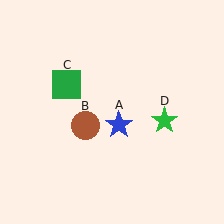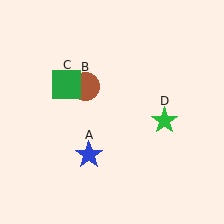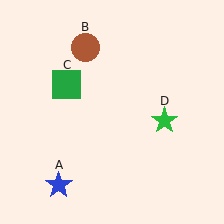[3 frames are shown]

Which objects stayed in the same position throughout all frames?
Green square (object C) and green star (object D) remained stationary.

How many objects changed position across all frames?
2 objects changed position: blue star (object A), brown circle (object B).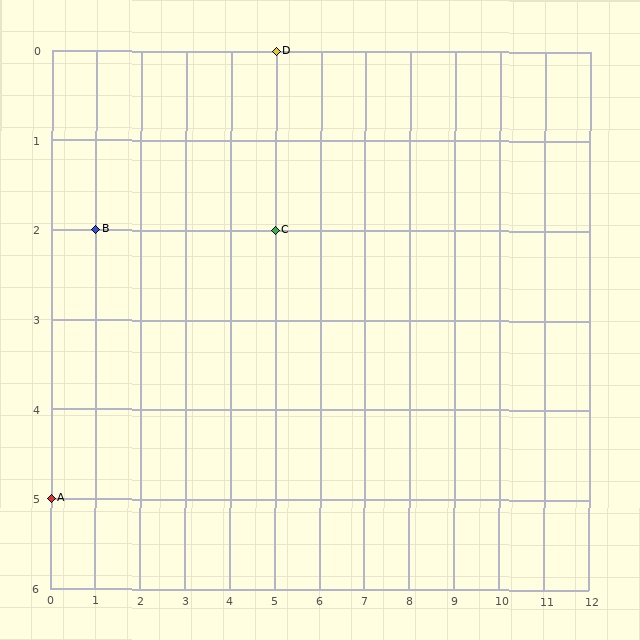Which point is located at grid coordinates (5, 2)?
Point C is at (5, 2).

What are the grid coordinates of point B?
Point B is at grid coordinates (1, 2).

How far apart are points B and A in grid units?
Points B and A are 1 column and 3 rows apart (about 3.2 grid units diagonally).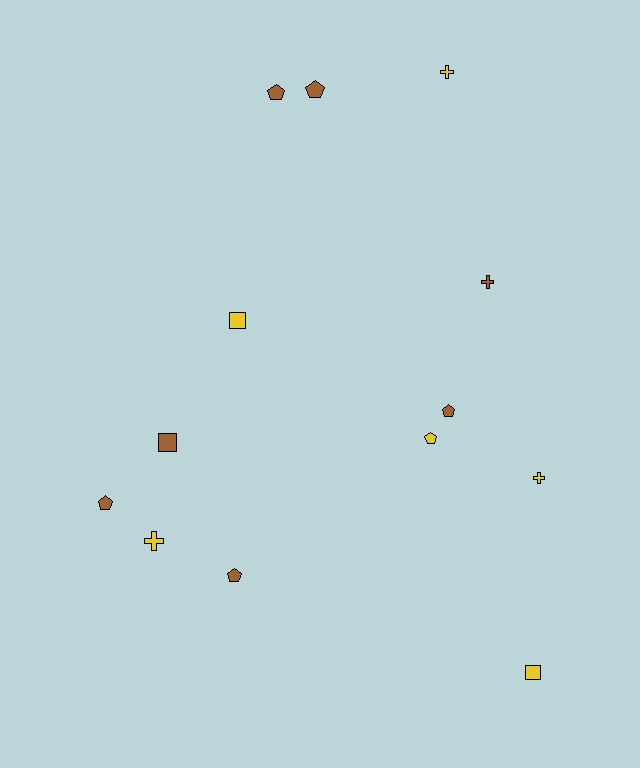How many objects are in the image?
There are 13 objects.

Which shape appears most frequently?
Pentagon, with 6 objects.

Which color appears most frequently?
Brown, with 7 objects.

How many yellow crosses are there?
There are 3 yellow crosses.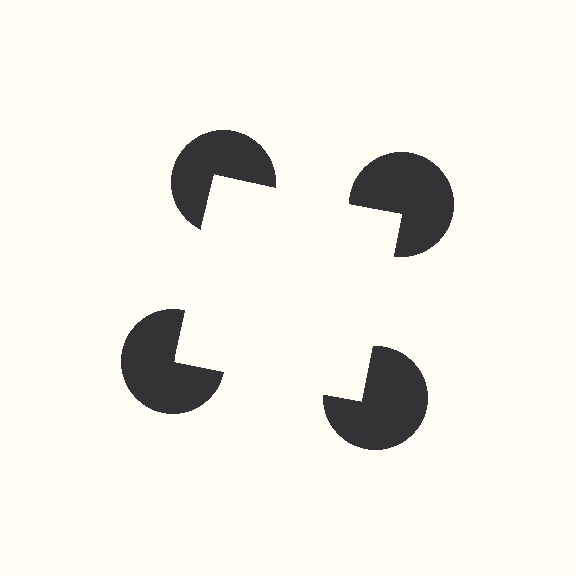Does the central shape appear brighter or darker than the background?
It typically appears slightly brighter than the background, even though no actual brightness change is drawn.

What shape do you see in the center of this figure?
An illusory square — its edges are inferred from the aligned wedge cuts in the pac-man discs, not physically drawn.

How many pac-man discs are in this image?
There are 4 — one at each vertex of the illusory square.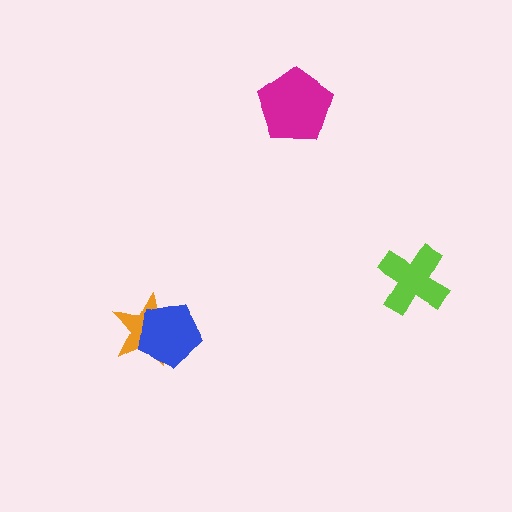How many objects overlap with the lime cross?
0 objects overlap with the lime cross.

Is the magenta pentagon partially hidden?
No, no other shape covers it.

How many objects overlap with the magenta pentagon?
0 objects overlap with the magenta pentagon.